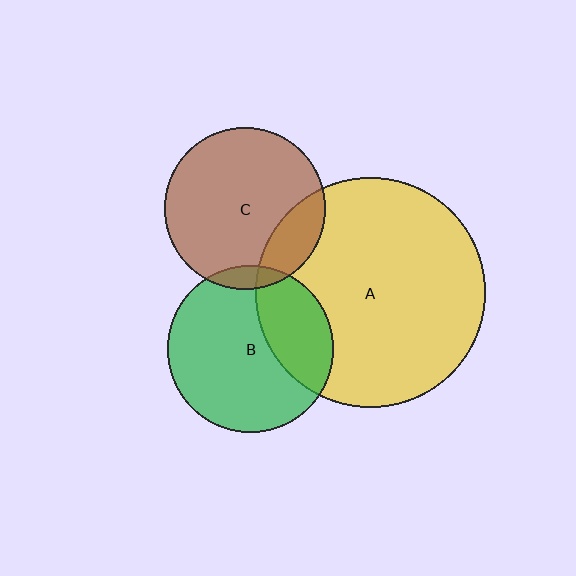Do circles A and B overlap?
Yes.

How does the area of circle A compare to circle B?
Approximately 1.9 times.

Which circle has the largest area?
Circle A (yellow).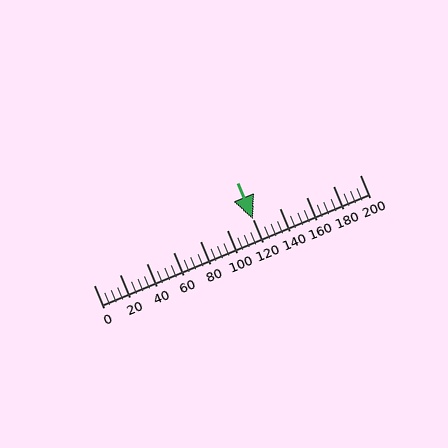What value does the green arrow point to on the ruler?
The green arrow points to approximately 120.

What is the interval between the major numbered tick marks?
The major tick marks are spaced 20 units apart.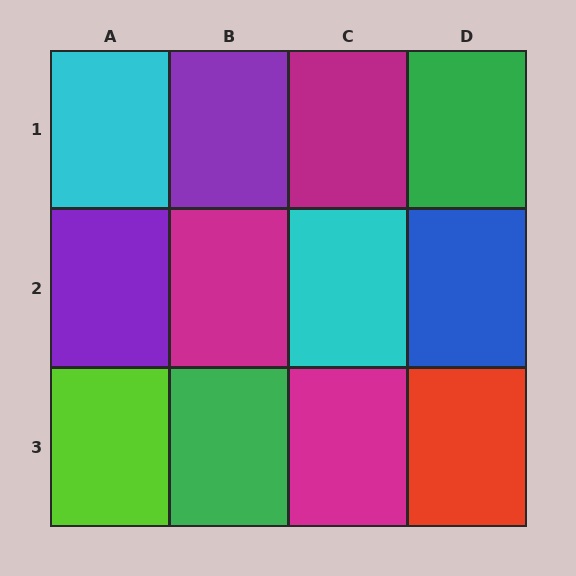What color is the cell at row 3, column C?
Magenta.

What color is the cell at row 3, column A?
Lime.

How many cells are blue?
1 cell is blue.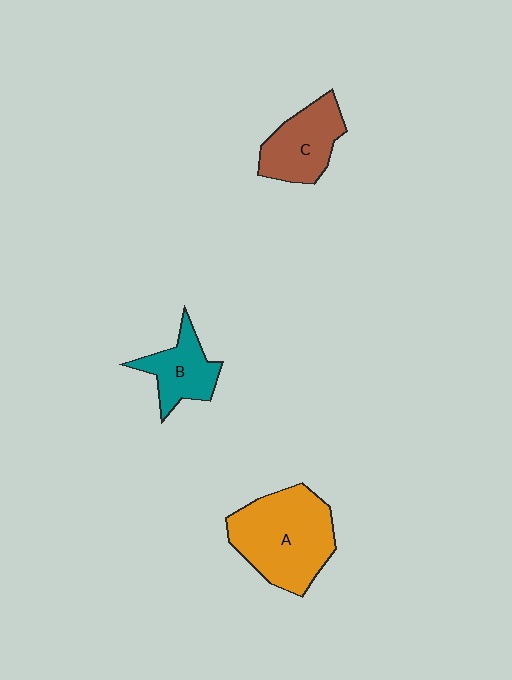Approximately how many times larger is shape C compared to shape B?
Approximately 1.2 times.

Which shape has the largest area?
Shape A (orange).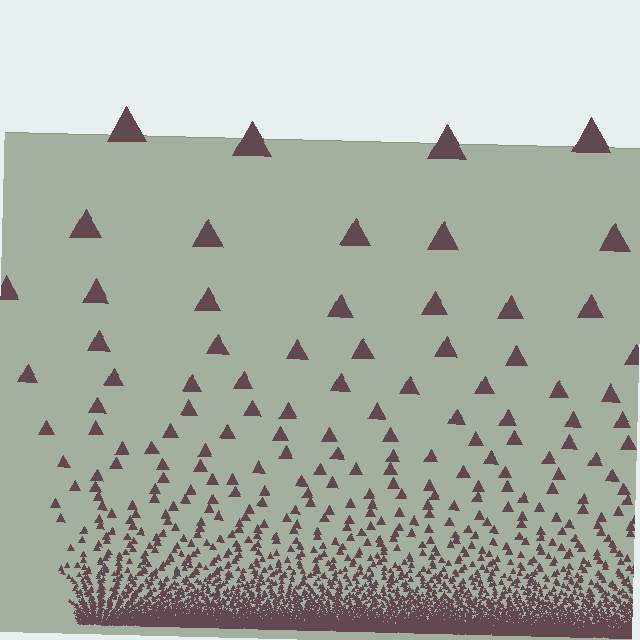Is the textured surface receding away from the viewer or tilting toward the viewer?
The surface appears to tilt toward the viewer. Texture elements get larger and sparser toward the top.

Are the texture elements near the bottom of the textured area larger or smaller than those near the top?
Smaller. The gradient is inverted — elements near the bottom are smaller and denser.